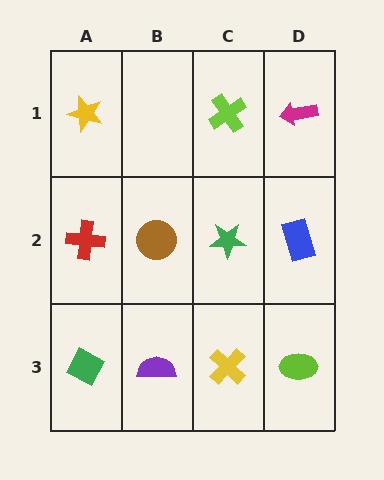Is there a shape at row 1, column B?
No, that cell is empty.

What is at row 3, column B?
A purple semicircle.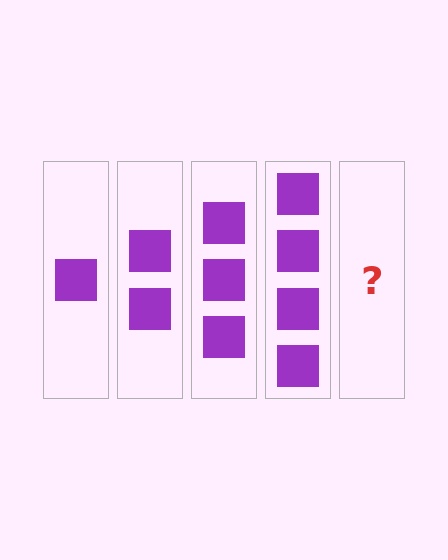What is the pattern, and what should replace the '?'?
The pattern is that each step adds one more square. The '?' should be 5 squares.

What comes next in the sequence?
The next element should be 5 squares.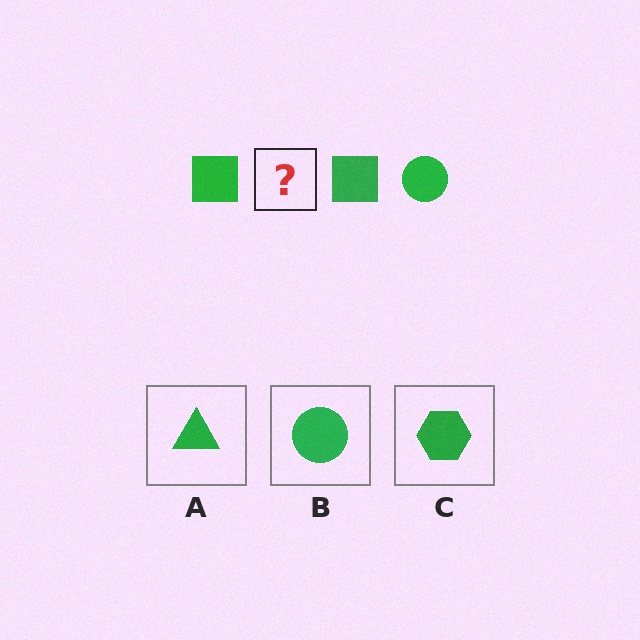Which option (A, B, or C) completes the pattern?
B.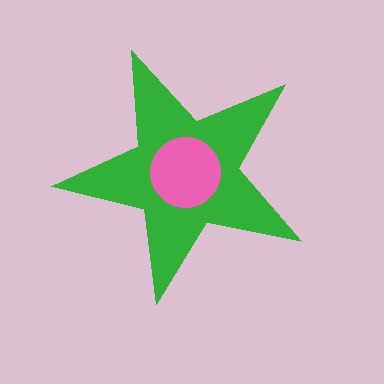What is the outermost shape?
The green star.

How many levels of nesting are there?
2.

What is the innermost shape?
The pink circle.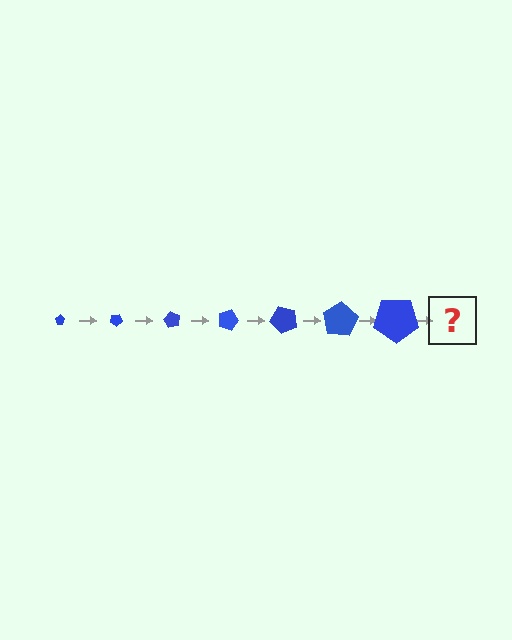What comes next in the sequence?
The next element should be a pentagon, larger than the previous one and rotated 210 degrees from the start.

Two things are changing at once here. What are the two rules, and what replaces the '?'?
The two rules are that the pentagon grows larger each step and it rotates 30 degrees each step. The '?' should be a pentagon, larger than the previous one and rotated 210 degrees from the start.